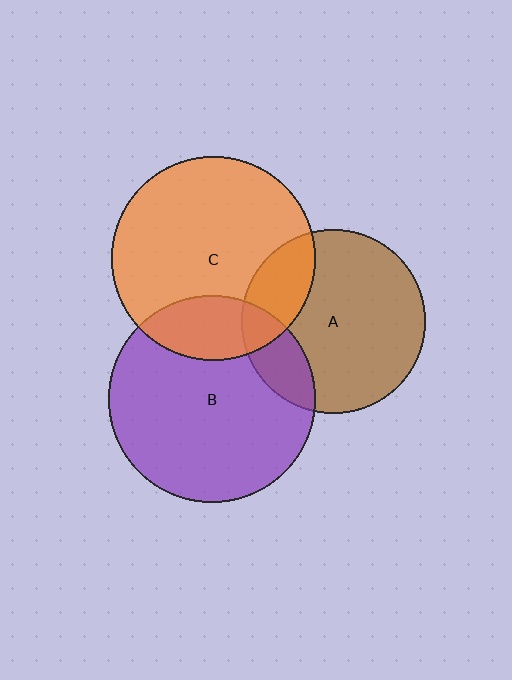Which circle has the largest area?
Circle B (purple).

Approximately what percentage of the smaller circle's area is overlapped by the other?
Approximately 20%.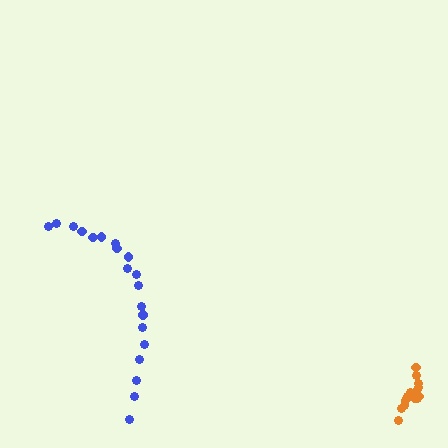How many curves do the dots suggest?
There are 2 distinct paths.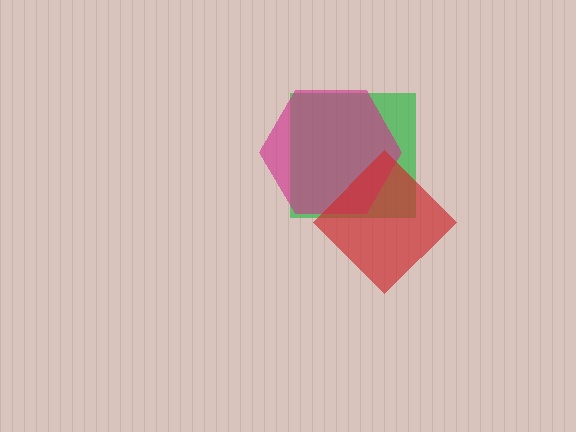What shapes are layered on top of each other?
The layered shapes are: a green square, a magenta hexagon, a red diamond.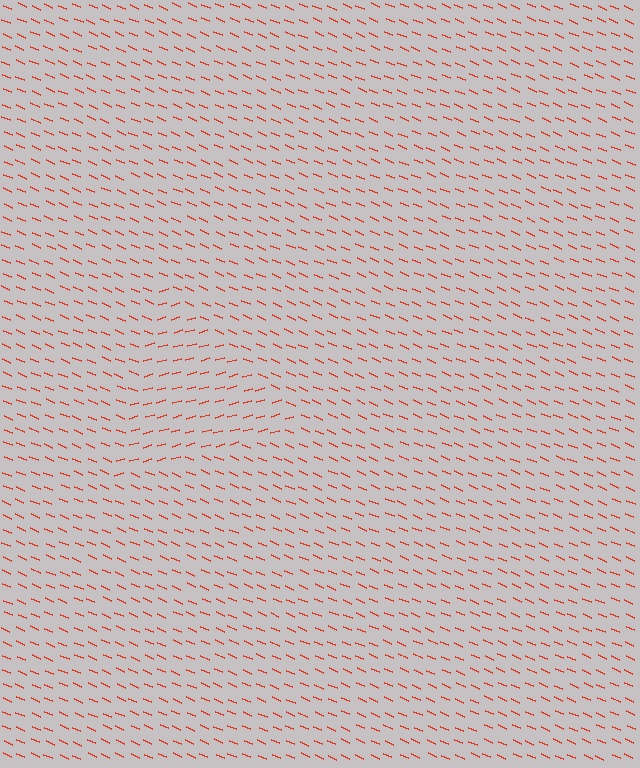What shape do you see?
I see a triangle.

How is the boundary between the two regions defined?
The boundary is defined purely by a change in line orientation (approximately 39 degrees difference). All lines are the same color and thickness.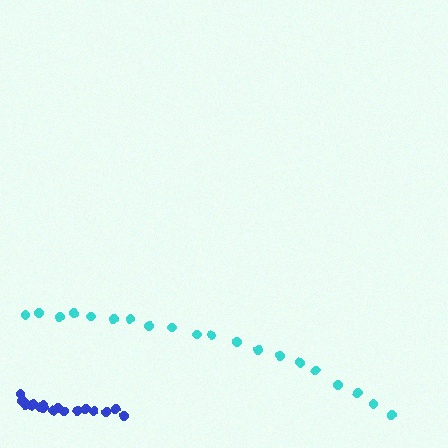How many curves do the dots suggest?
There are 2 distinct paths.